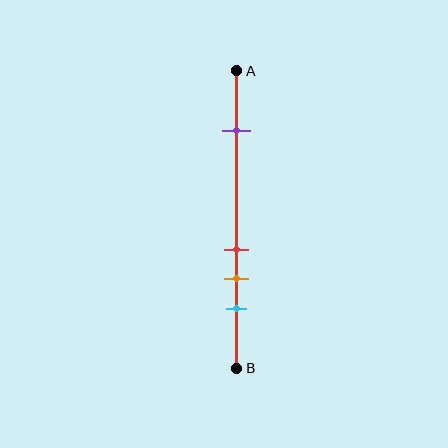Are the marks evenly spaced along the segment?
No, the marks are not evenly spaced.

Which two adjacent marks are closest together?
The red and orange marks are the closest adjacent pair.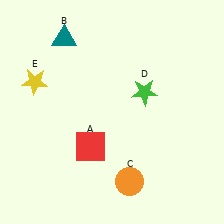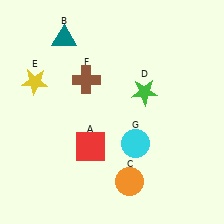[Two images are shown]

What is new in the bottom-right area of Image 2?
A cyan circle (G) was added in the bottom-right area of Image 2.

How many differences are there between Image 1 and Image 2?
There are 2 differences between the two images.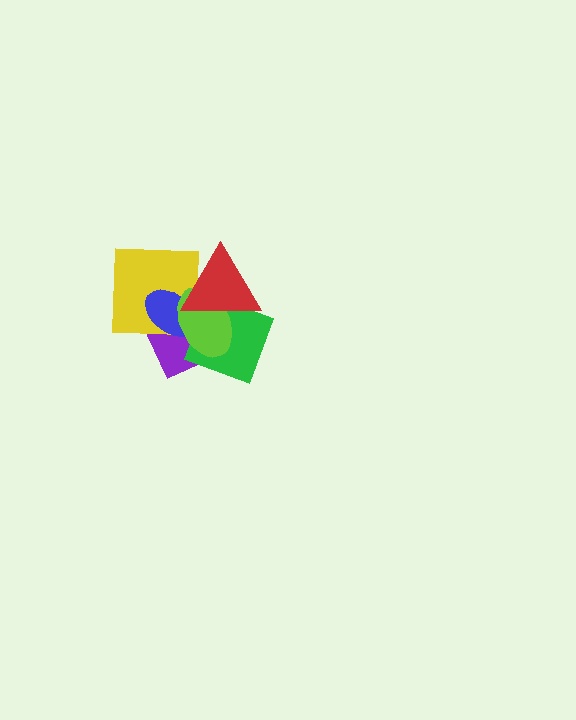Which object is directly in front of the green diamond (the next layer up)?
The blue ellipse is directly in front of the green diamond.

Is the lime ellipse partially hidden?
Yes, it is partially covered by another shape.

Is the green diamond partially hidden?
Yes, it is partially covered by another shape.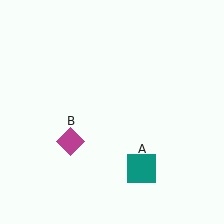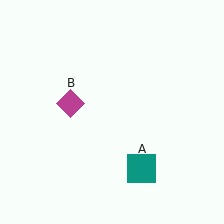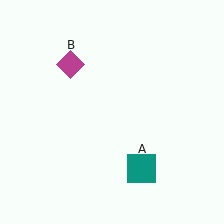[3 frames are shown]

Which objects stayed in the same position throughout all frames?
Teal square (object A) remained stationary.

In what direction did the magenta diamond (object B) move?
The magenta diamond (object B) moved up.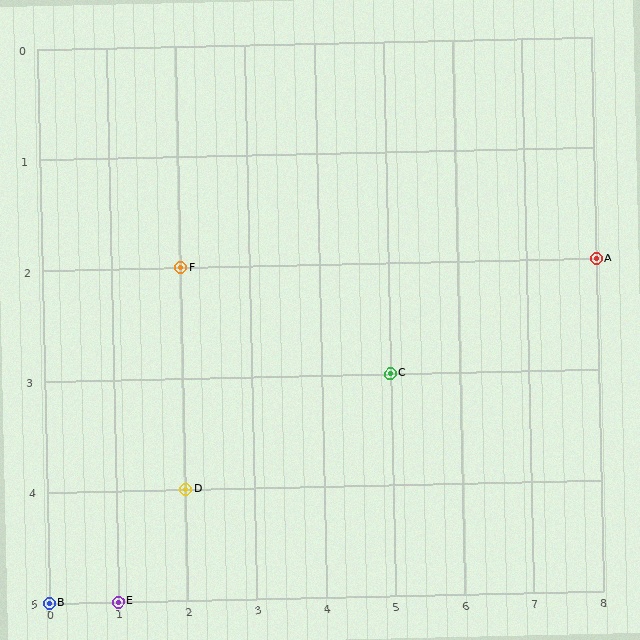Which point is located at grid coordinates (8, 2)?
Point A is at (8, 2).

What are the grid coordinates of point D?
Point D is at grid coordinates (2, 4).